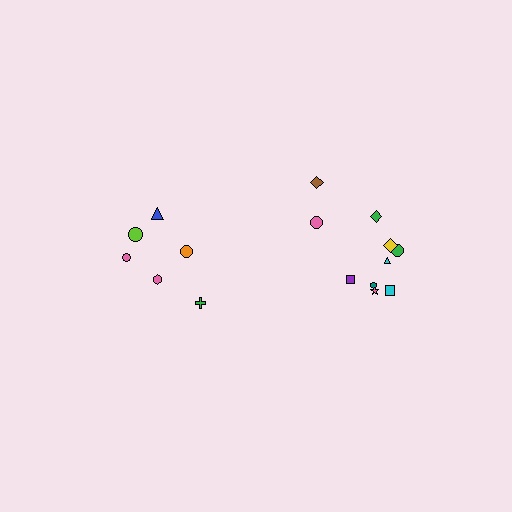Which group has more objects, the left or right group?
The right group.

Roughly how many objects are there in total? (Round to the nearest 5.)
Roughly 15 objects in total.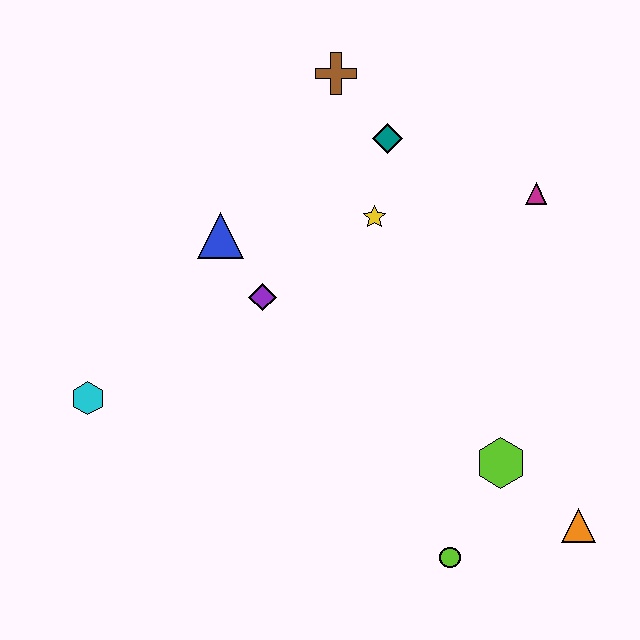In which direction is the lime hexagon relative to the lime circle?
The lime hexagon is above the lime circle.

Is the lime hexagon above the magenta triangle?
No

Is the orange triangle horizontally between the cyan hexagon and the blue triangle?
No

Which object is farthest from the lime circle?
The brown cross is farthest from the lime circle.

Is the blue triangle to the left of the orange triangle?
Yes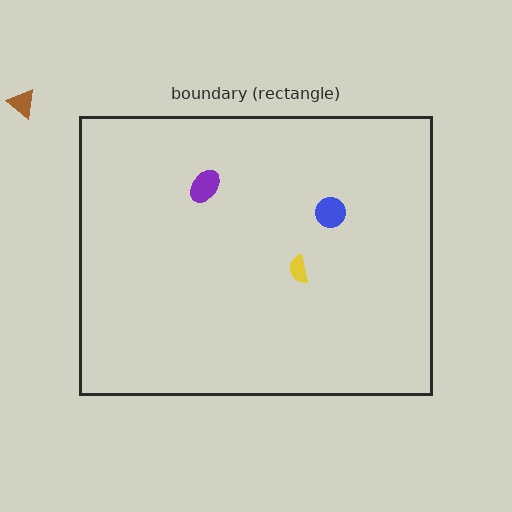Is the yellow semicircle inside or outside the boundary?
Inside.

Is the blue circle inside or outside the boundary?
Inside.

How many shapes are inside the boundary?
3 inside, 1 outside.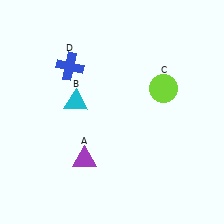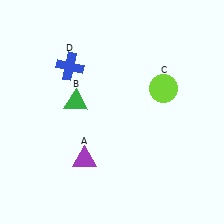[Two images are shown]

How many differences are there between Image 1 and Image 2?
There is 1 difference between the two images.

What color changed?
The triangle (B) changed from cyan in Image 1 to green in Image 2.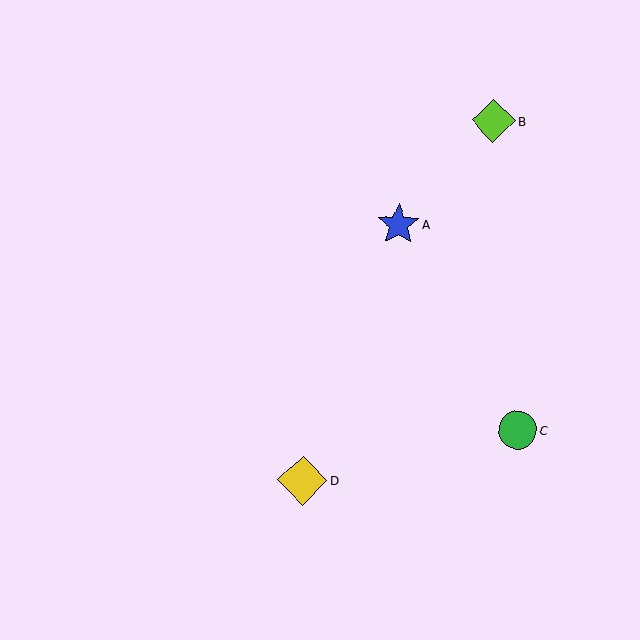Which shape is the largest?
The yellow diamond (labeled D) is the largest.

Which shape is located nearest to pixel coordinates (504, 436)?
The green circle (labeled C) at (517, 430) is nearest to that location.